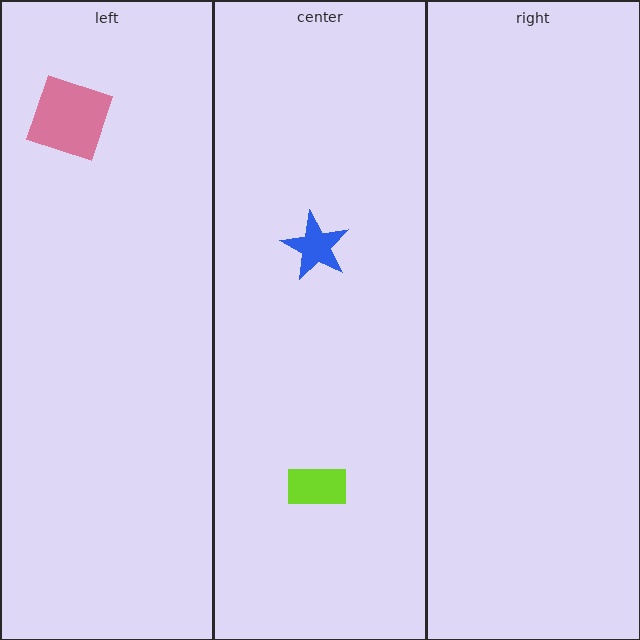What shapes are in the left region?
The pink square.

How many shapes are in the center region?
2.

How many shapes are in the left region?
1.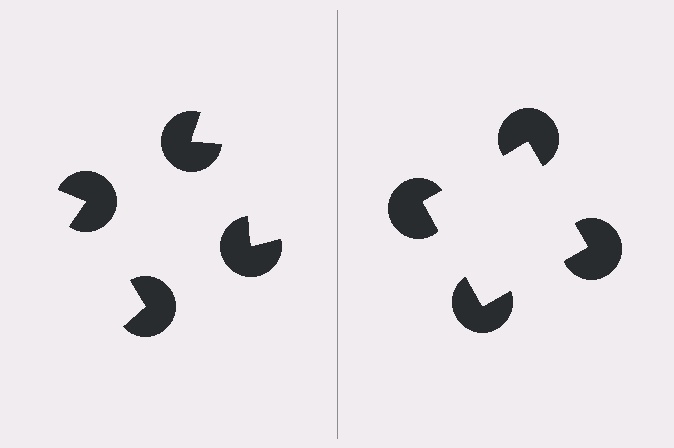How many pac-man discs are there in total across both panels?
8 — 4 on each side.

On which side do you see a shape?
An illusory square appears on the right side. On the left side the wedge cuts are rotated, so no coherent shape forms.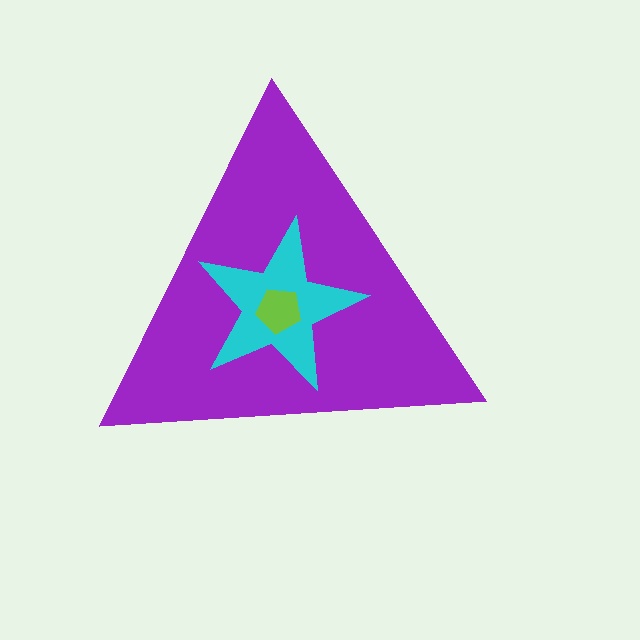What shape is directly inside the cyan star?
The lime pentagon.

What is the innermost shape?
The lime pentagon.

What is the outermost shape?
The purple triangle.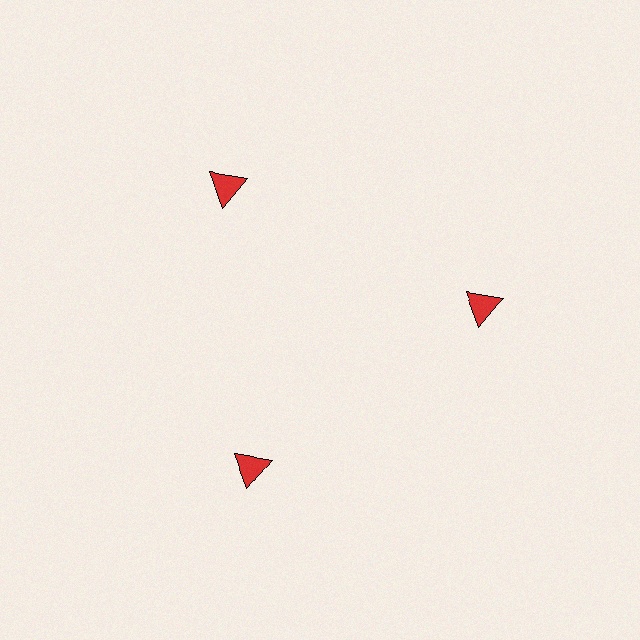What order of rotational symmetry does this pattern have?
This pattern has 3-fold rotational symmetry.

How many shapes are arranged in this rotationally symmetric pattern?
There are 3 shapes, arranged in 3 groups of 1.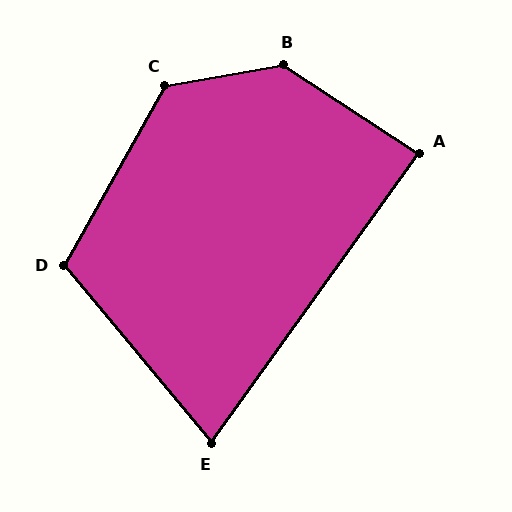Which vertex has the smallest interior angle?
E, at approximately 75 degrees.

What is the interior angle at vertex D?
Approximately 111 degrees (obtuse).